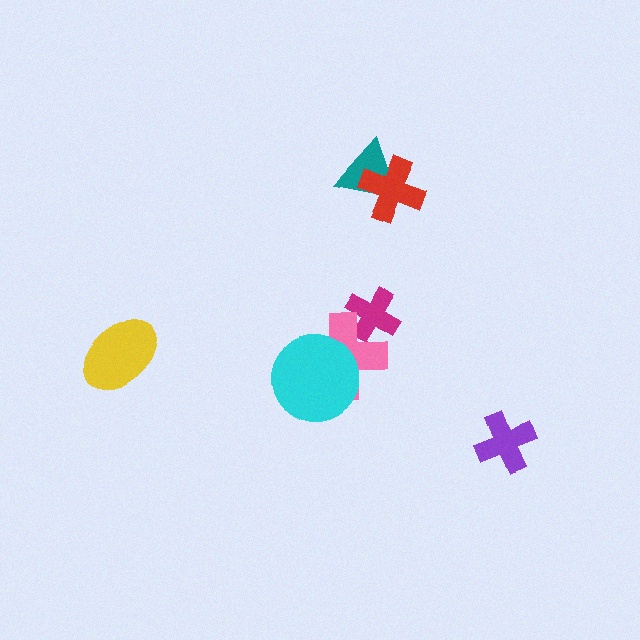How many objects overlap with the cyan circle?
1 object overlaps with the cyan circle.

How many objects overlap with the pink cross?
2 objects overlap with the pink cross.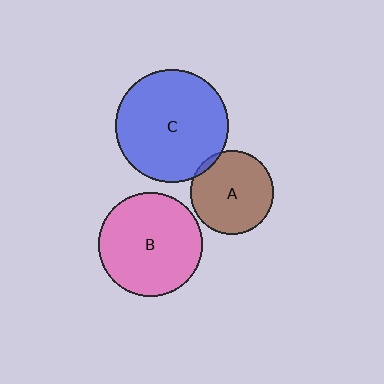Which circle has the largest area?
Circle C (blue).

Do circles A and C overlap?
Yes.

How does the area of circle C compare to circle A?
Approximately 1.8 times.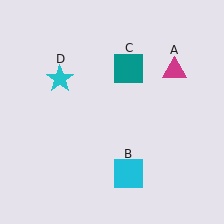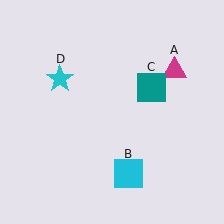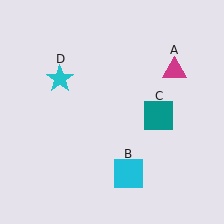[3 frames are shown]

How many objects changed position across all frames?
1 object changed position: teal square (object C).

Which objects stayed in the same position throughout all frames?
Magenta triangle (object A) and cyan square (object B) and cyan star (object D) remained stationary.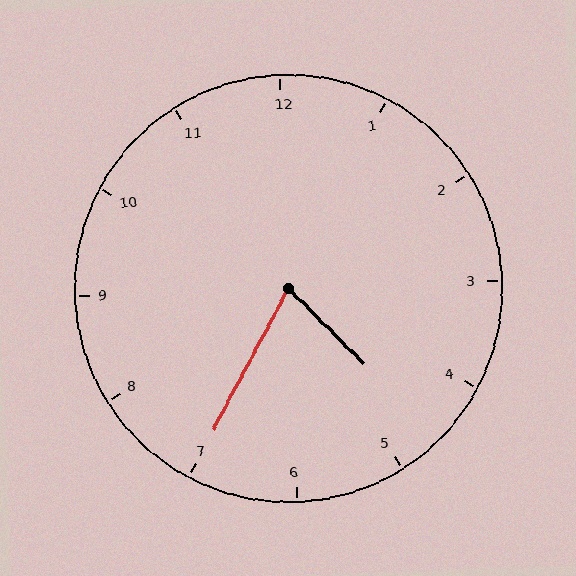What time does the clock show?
4:35.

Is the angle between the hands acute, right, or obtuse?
It is acute.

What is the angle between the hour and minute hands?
Approximately 72 degrees.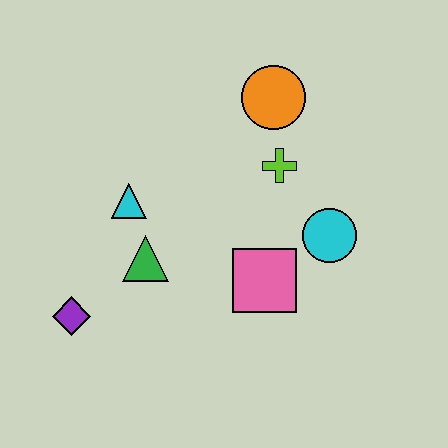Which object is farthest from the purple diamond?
The orange circle is farthest from the purple diamond.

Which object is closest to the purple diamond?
The green triangle is closest to the purple diamond.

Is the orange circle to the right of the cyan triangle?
Yes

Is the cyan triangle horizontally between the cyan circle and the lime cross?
No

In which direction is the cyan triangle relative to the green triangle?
The cyan triangle is above the green triangle.